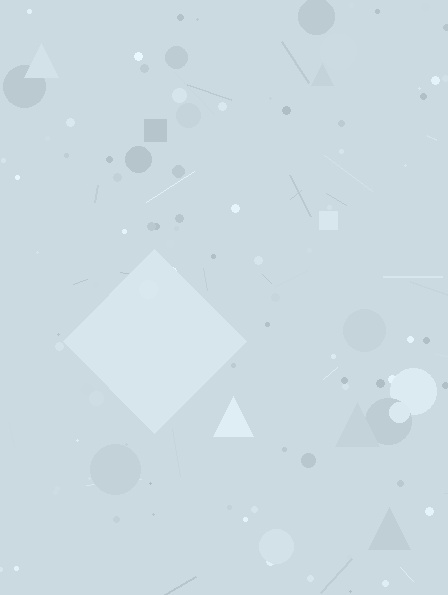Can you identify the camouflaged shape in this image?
The camouflaged shape is a diamond.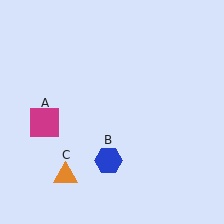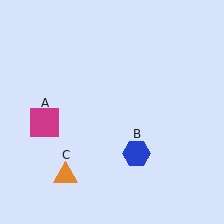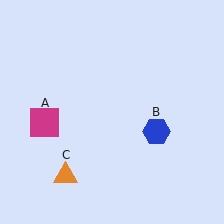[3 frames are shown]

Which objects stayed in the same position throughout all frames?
Magenta square (object A) and orange triangle (object C) remained stationary.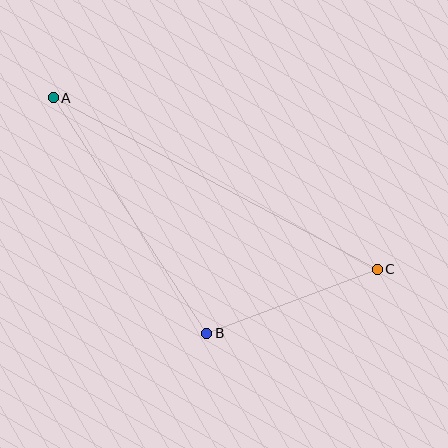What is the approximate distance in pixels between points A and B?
The distance between A and B is approximately 281 pixels.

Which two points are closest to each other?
Points B and C are closest to each other.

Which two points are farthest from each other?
Points A and C are farthest from each other.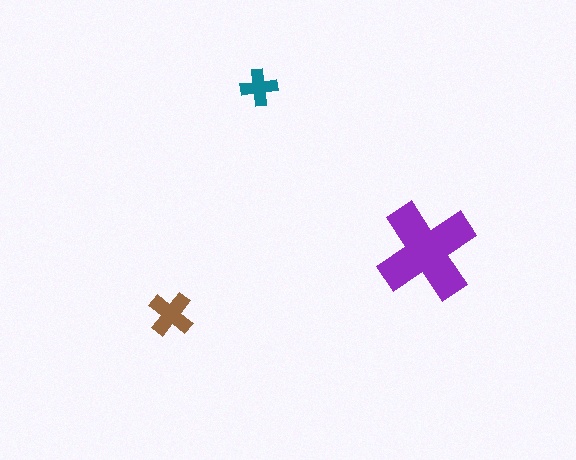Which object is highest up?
The teal cross is topmost.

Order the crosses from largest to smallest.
the purple one, the brown one, the teal one.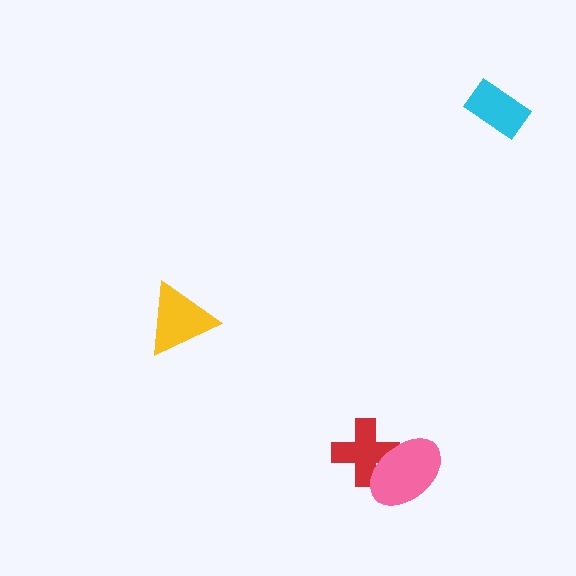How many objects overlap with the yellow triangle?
0 objects overlap with the yellow triangle.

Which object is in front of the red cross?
The pink ellipse is in front of the red cross.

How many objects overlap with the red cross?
1 object overlaps with the red cross.